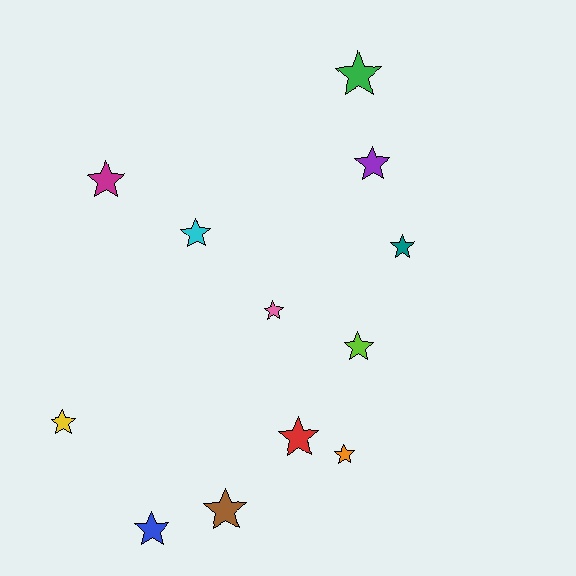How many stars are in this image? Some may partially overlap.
There are 12 stars.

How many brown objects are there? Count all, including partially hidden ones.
There is 1 brown object.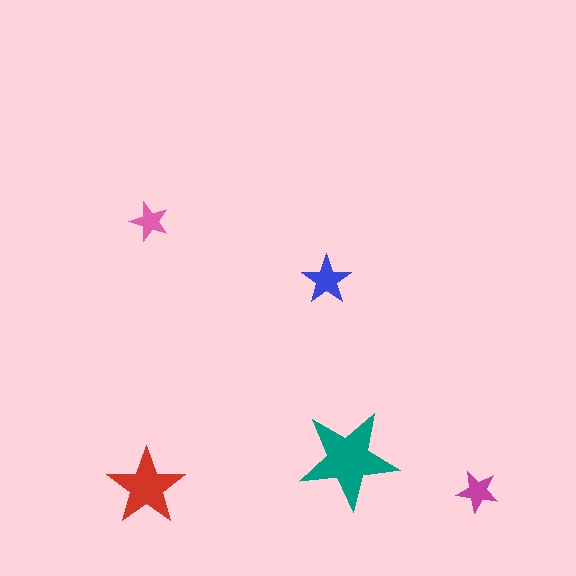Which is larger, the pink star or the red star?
The red one.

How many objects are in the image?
There are 5 objects in the image.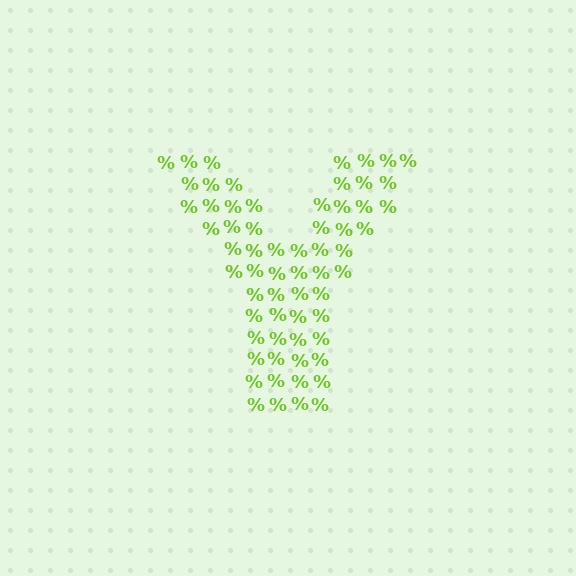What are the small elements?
The small elements are percent signs.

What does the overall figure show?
The overall figure shows the letter Y.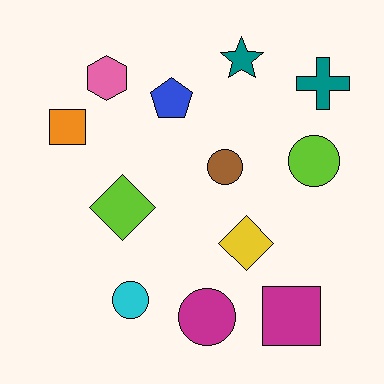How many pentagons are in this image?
There is 1 pentagon.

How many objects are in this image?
There are 12 objects.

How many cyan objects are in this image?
There is 1 cyan object.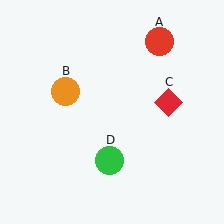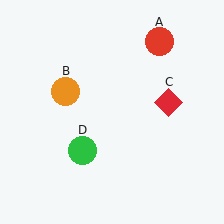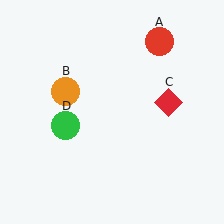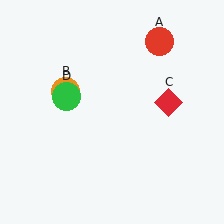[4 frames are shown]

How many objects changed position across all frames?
1 object changed position: green circle (object D).